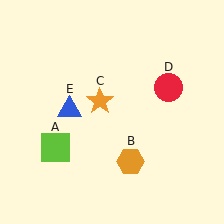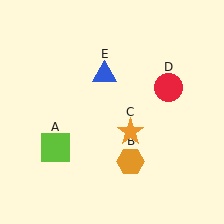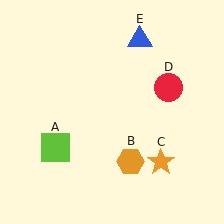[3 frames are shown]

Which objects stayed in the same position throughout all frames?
Lime square (object A) and orange hexagon (object B) and red circle (object D) remained stationary.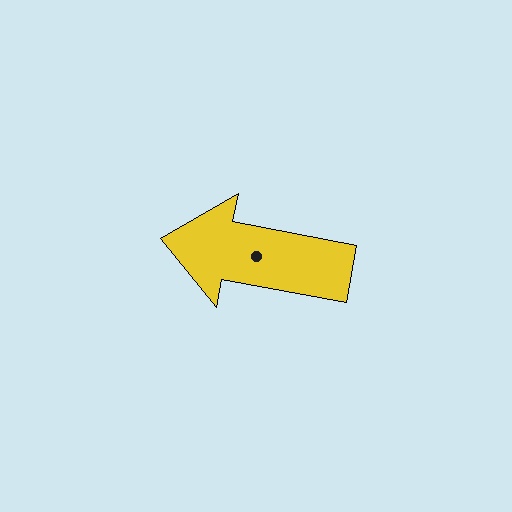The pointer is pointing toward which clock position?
Roughly 9 o'clock.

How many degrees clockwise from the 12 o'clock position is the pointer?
Approximately 281 degrees.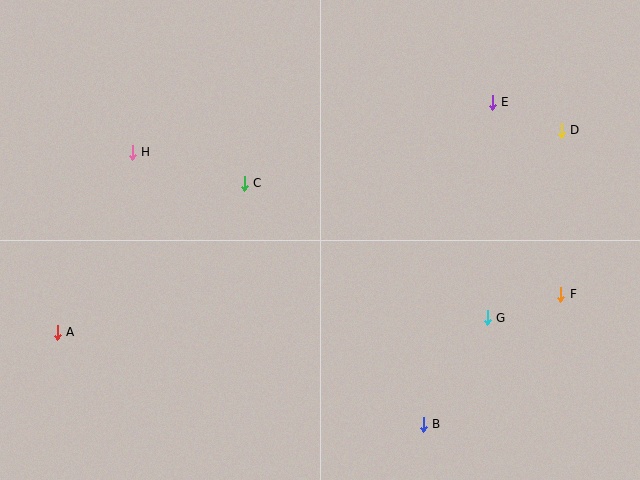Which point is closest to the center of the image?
Point C at (244, 183) is closest to the center.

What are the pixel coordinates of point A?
Point A is at (57, 332).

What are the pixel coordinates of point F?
Point F is at (561, 294).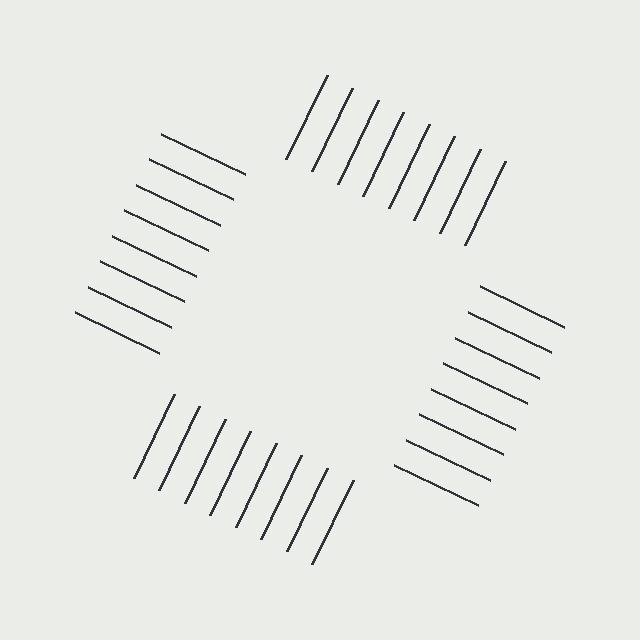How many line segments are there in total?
32 — 8 along each of the 4 edges.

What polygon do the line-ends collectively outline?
An illusory square — the line segments terminate on its edges but no continuous stroke is drawn.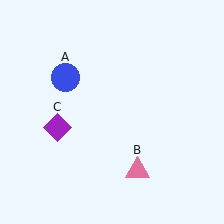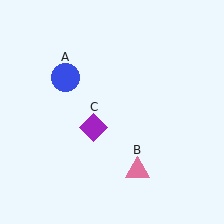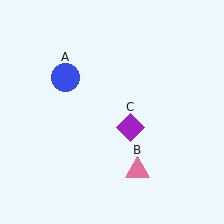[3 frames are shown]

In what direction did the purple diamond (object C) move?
The purple diamond (object C) moved right.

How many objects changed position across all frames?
1 object changed position: purple diamond (object C).